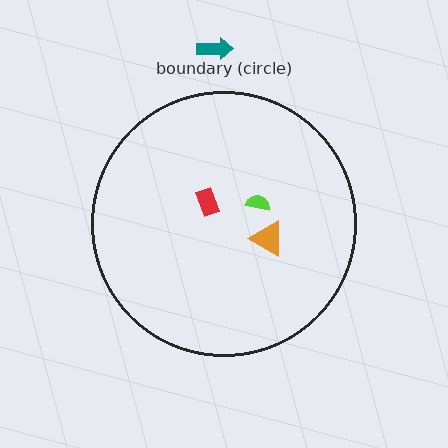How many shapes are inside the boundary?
3 inside, 1 outside.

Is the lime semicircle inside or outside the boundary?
Inside.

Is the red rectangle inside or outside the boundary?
Inside.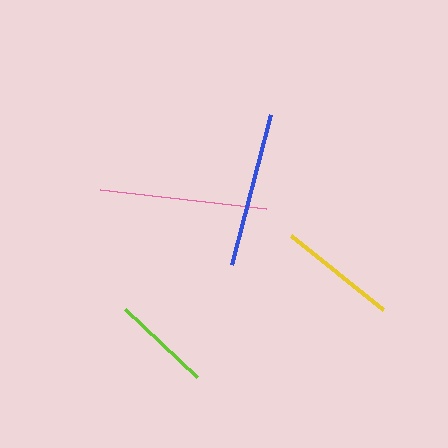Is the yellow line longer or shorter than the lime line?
The yellow line is longer than the lime line.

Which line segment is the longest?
The pink line is the longest at approximately 167 pixels.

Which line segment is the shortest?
The lime line is the shortest at approximately 100 pixels.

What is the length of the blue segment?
The blue segment is approximately 155 pixels long.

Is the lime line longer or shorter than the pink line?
The pink line is longer than the lime line.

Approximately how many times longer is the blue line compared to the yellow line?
The blue line is approximately 1.3 times the length of the yellow line.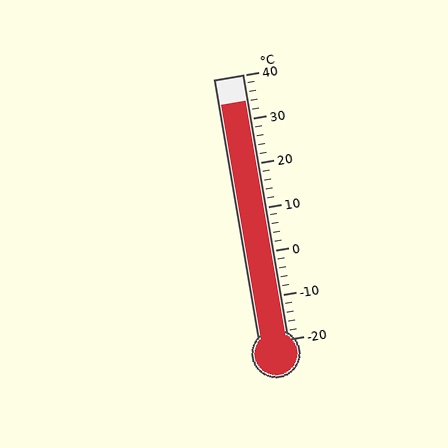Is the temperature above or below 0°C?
The temperature is above 0°C.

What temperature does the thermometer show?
The thermometer shows approximately 34°C.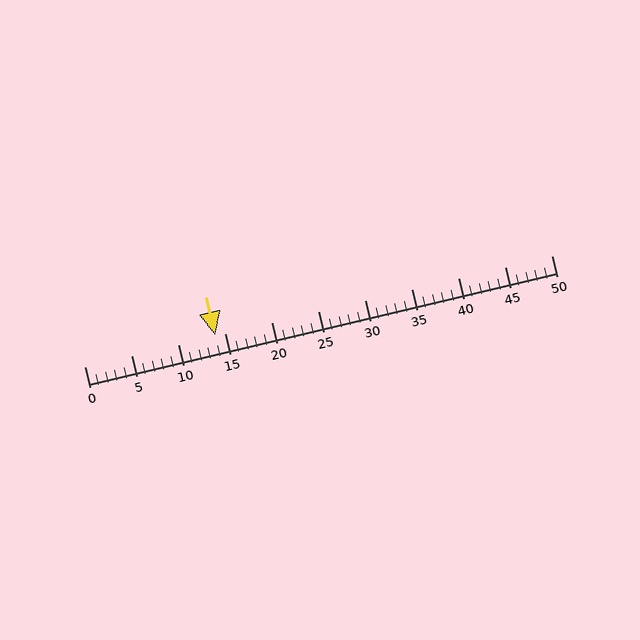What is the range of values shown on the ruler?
The ruler shows values from 0 to 50.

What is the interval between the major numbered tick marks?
The major tick marks are spaced 5 units apart.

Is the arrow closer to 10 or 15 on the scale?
The arrow is closer to 15.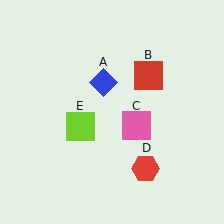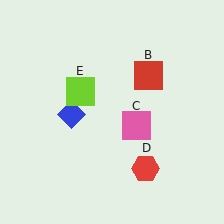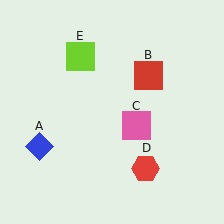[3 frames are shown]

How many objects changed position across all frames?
2 objects changed position: blue diamond (object A), lime square (object E).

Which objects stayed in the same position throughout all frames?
Red square (object B) and pink square (object C) and red hexagon (object D) remained stationary.